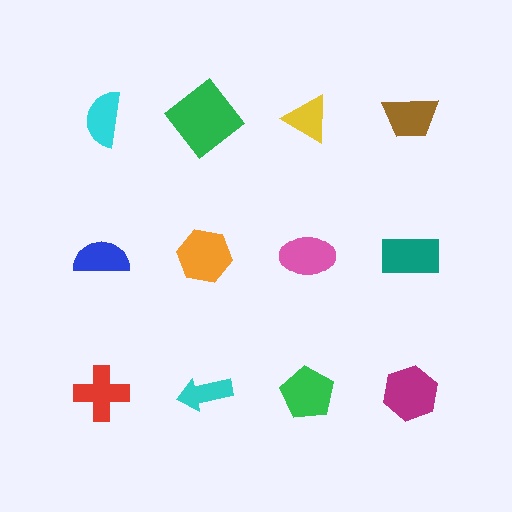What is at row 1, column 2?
A green diamond.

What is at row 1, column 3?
A yellow triangle.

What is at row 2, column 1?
A blue semicircle.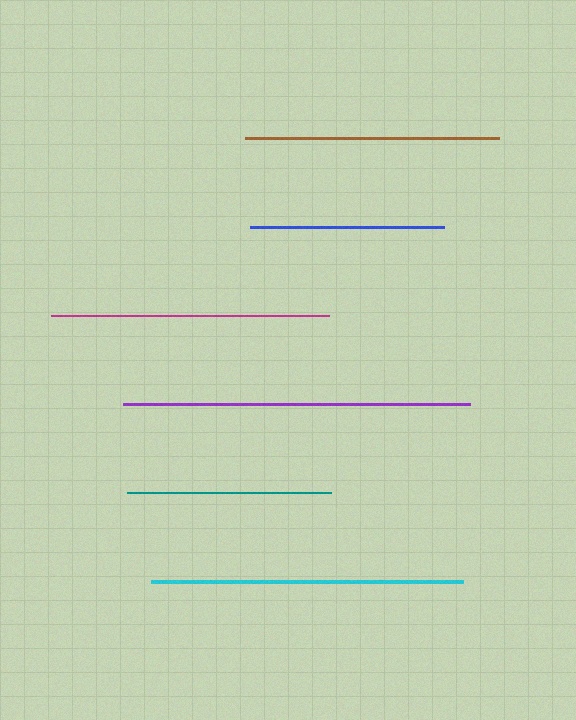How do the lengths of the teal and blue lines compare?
The teal and blue lines are approximately the same length.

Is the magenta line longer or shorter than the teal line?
The magenta line is longer than the teal line.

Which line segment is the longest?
The purple line is the longest at approximately 347 pixels.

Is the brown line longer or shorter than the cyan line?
The cyan line is longer than the brown line.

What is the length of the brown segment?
The brown segment is approximately 254 pixels long.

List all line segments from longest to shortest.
From longest to shortest: purple, cyan, magenta, brown, teal, blue.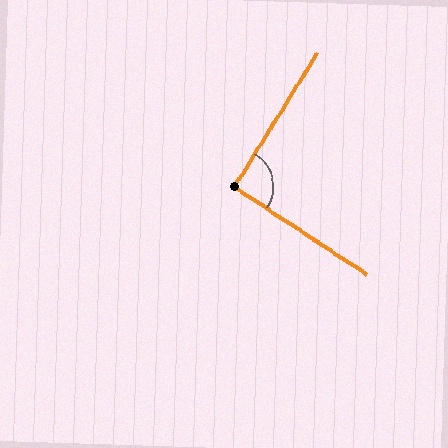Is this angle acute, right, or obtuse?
It is approximately a right angle.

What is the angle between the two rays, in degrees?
Approximately 92 degrees.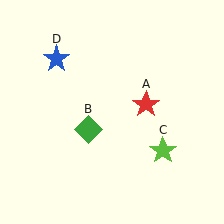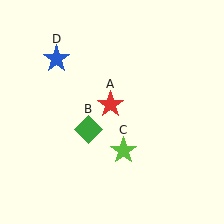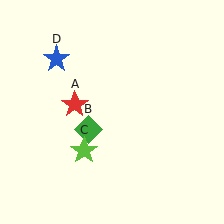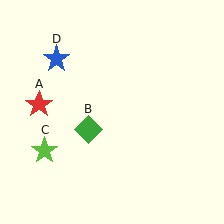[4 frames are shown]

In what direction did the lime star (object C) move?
The lime star (object C) moved left.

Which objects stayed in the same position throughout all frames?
Green diamond (object B) and blue star (object D) remained stationary.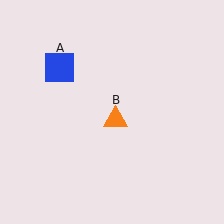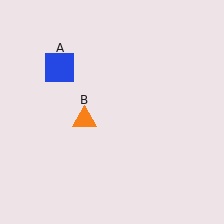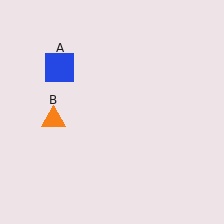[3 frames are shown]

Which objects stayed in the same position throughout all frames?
Blue square (object A) remained stationary.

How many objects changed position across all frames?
1 object changed position: orange triangle (object B).